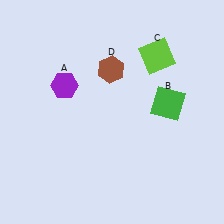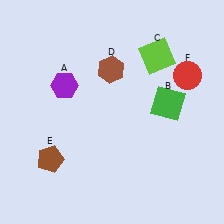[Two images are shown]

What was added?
A brown pentagon (E), a red circle (F) were added in Image 2.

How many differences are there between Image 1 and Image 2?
There are 2 differences between the two images.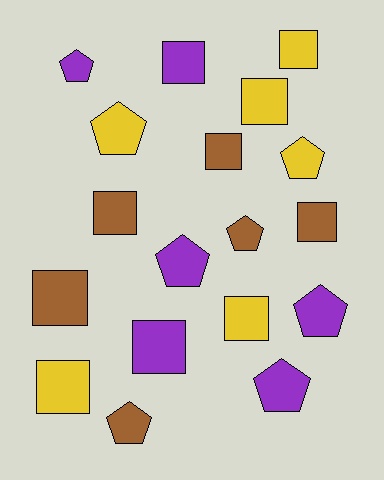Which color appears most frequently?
Yellow, with 6 objects.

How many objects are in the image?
There are 18 objects.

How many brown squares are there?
There are 4 brown squares.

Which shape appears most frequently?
Square, with 10 objects.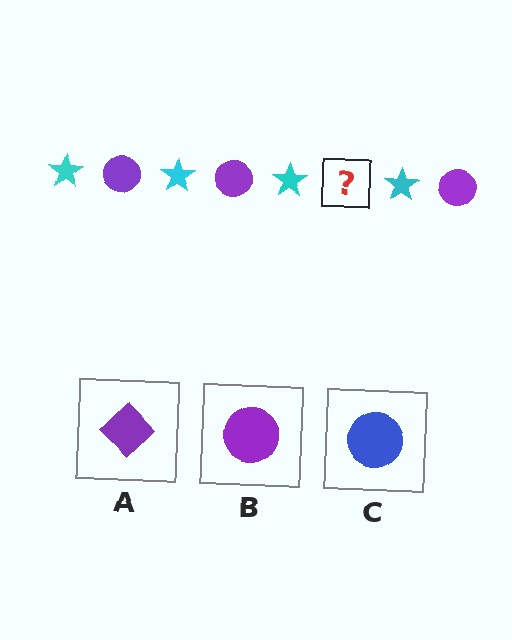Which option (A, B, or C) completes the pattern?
B.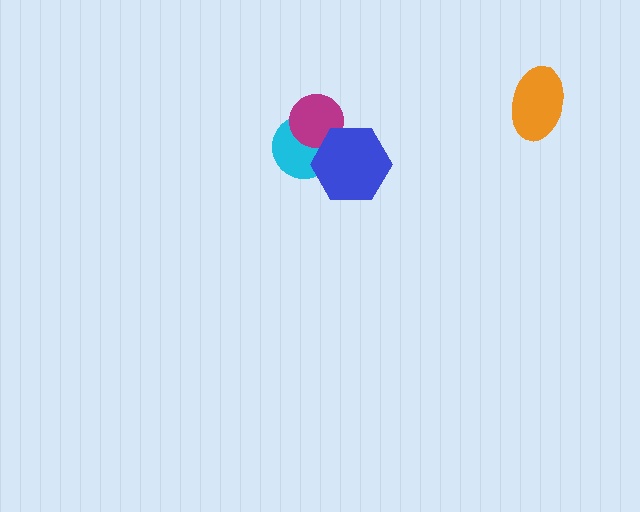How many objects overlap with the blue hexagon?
2 objects overlap with the blue hexagon.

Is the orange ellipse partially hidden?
No, no other shape covers it.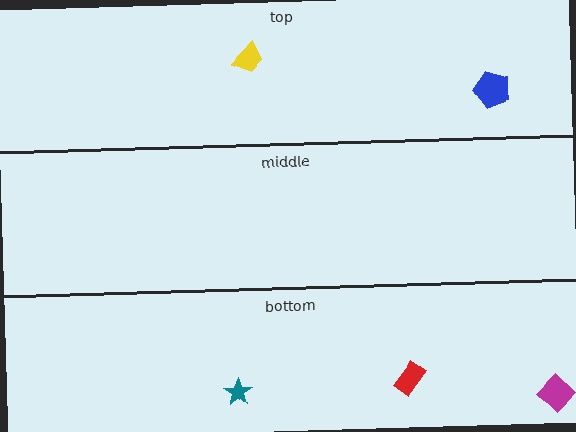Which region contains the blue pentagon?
The top region.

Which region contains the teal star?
The bottom region.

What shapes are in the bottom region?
The magenta diamond, the red rectangle, the teal star.